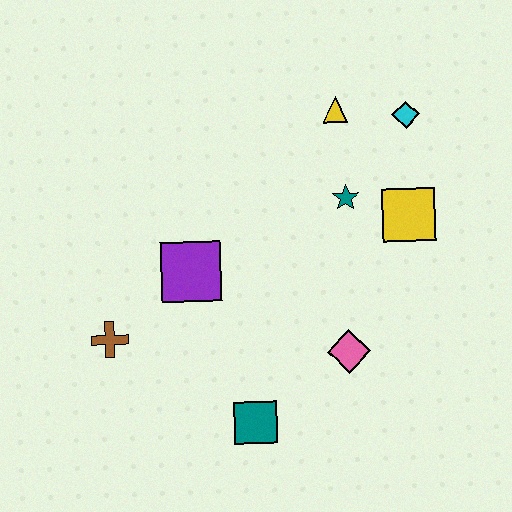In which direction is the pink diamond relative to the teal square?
The pink diamond is to the right of the teal square.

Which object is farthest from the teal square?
The cyan diamond is farthest from the teal square.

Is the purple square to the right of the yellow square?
No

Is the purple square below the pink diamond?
No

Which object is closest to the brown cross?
The purple square is closest to the brown cross.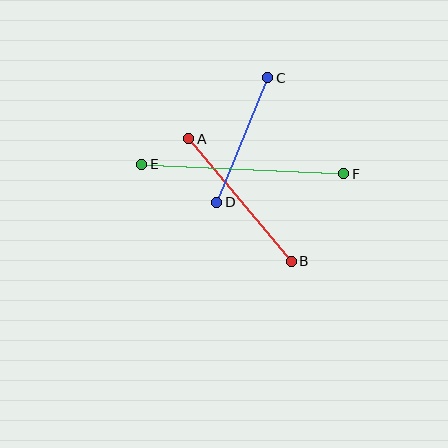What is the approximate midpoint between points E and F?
The midpoint is at approximately (243, 169) pixels.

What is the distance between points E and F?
The distance is approximately 202 pixels.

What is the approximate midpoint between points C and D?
The midpoint is at approximately (242, 140) pixels.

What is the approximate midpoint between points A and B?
The midpoint is at approximately (240, 200) pixels.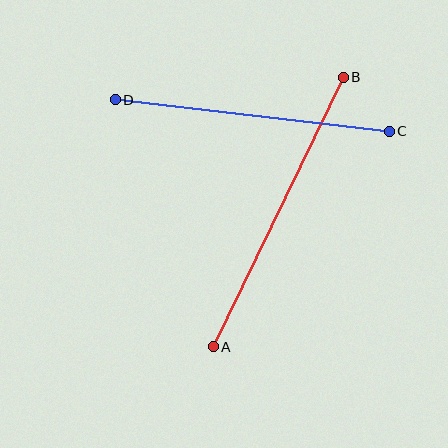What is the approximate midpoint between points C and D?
The midpoint is at approximately (252, 116) pixels.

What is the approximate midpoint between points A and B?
The midpoint is at approximately (278, 212) pixels.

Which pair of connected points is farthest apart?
Points A and B are farthest apart.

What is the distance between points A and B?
The distance is approximately 299 pixels.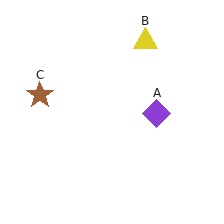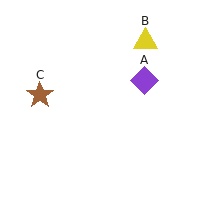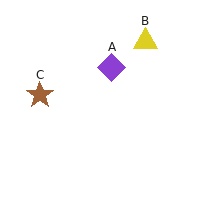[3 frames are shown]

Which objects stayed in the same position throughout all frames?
Yellow triangle (object B) and brown star (object C) remained stationary.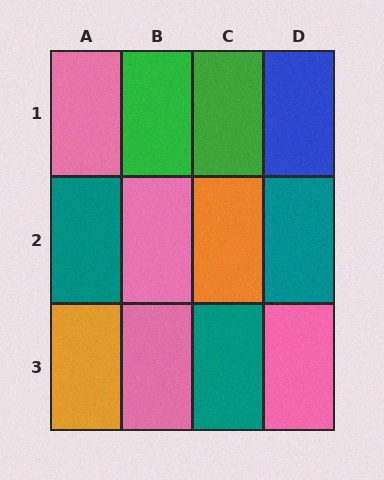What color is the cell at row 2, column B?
Pink.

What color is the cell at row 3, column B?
Pink.